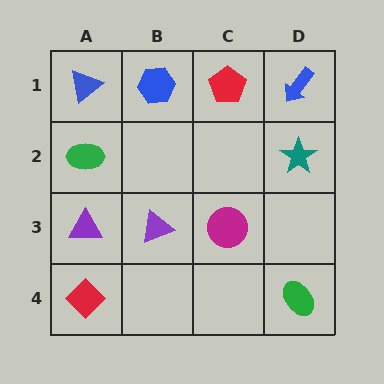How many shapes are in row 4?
2 shapes.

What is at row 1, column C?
A red pentagon.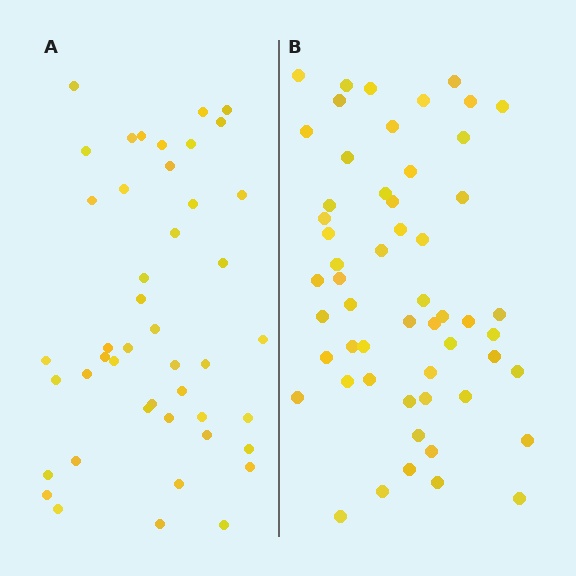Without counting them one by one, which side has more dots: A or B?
Region B (the right region) has more dots.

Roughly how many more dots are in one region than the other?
Region B has roughly 10 or so more dots than region A.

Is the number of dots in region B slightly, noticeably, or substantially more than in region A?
Region B has only slightly more — the two regions are fairly close. The ratio is roughly 1.2 to 1.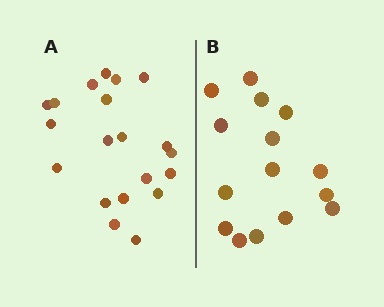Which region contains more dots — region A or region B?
Region A (the left region) has more dots.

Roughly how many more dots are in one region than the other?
Region A has about 5 more dots than region B.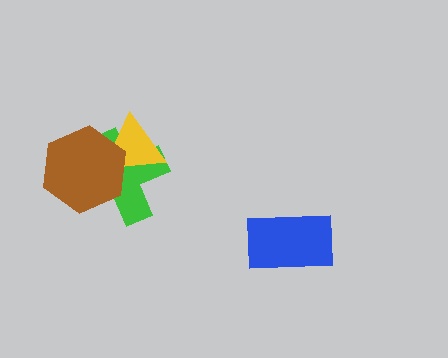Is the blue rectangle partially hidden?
No, no other shape covers it.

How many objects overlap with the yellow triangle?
2 objects overlap with the yellow triangle.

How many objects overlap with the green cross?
2 objects overlap with the green cross.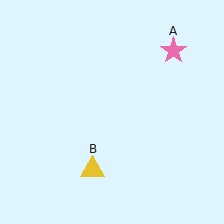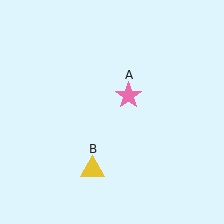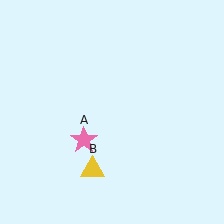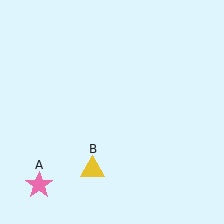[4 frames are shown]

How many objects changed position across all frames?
1 object changed position: pink star (object A).